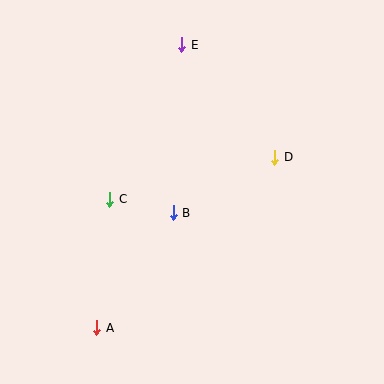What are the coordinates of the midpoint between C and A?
The midpoint between C and A is at (103, 264).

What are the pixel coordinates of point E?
Point E is at (182, 45).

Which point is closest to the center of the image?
Point B at (173, 213) is closest to the center.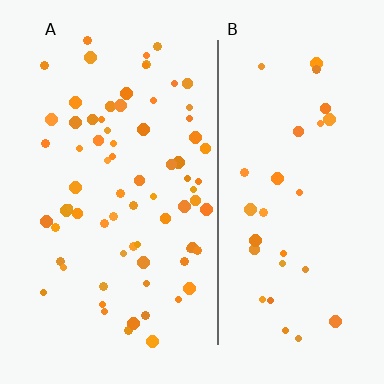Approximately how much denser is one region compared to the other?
Approximately 2.4× — region A over region B.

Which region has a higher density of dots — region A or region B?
A (the left).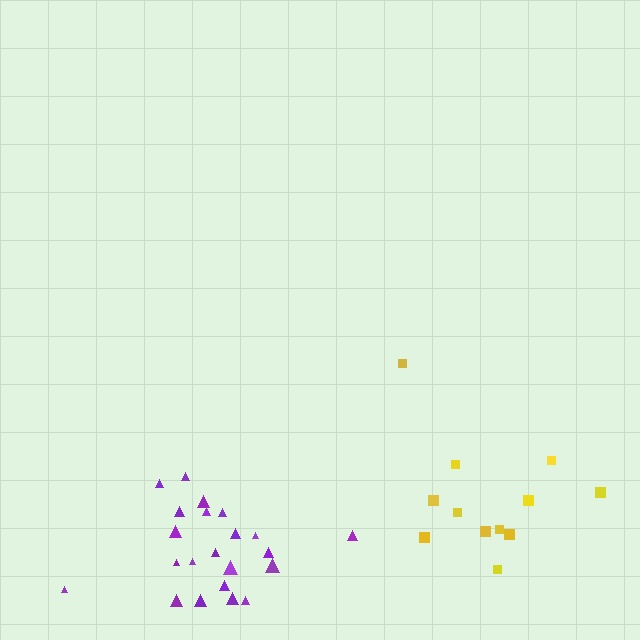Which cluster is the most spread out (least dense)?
Yellow.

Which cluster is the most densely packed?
Purple.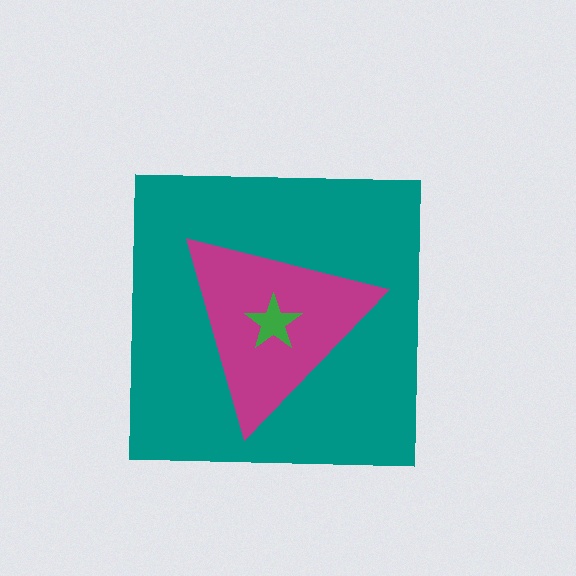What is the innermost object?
The green star.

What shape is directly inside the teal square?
The magenta triangle.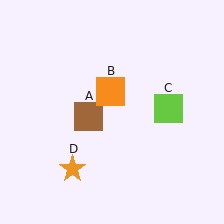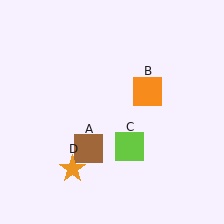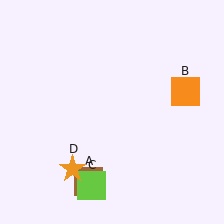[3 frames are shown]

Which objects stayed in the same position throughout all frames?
Orange star (object D) remained stationary.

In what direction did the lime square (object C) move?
The lime square (object C) moved down and to the left.